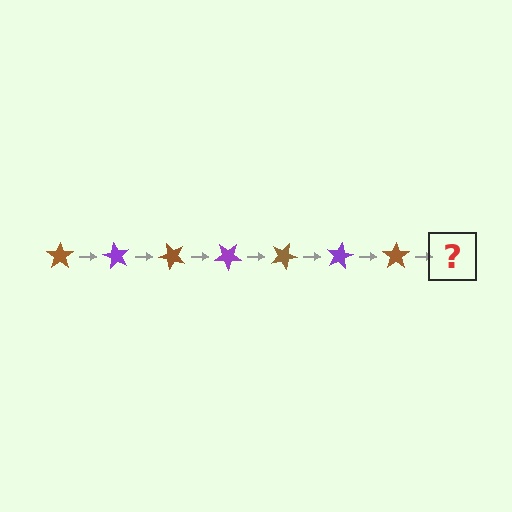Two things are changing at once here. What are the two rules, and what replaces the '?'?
The two rules are that it rotates 60 degrees each step and the color cycles through brown and purple. The '?' should be a purple star, rotated 420 degrees from the start.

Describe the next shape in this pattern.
It should be a purple star, rotated 420 degrees from the start.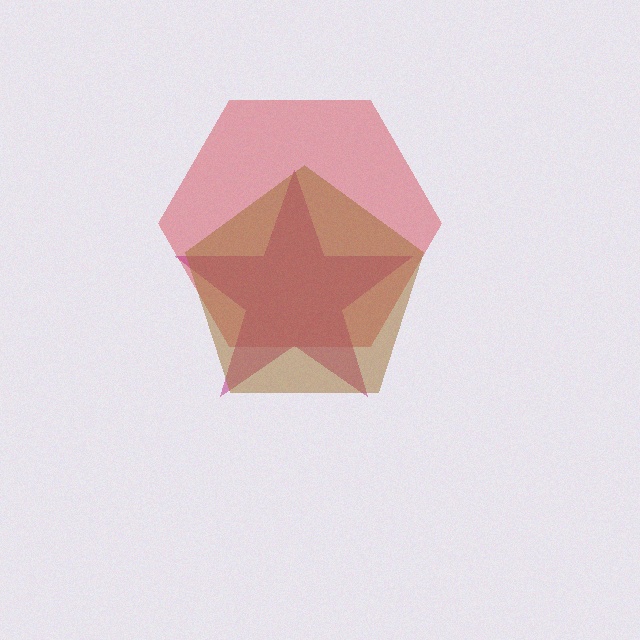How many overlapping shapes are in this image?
There are 3 overlapping shapes in the image.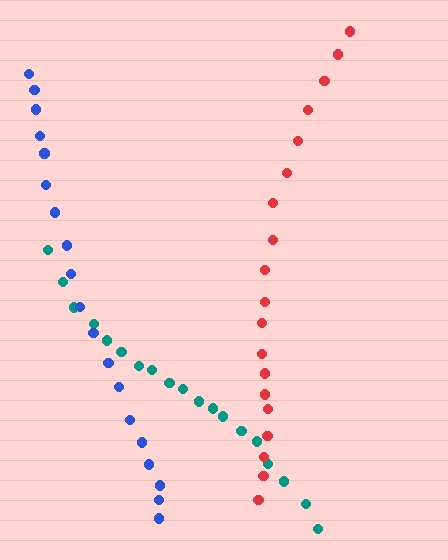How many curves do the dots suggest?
There are 3 distinct paths.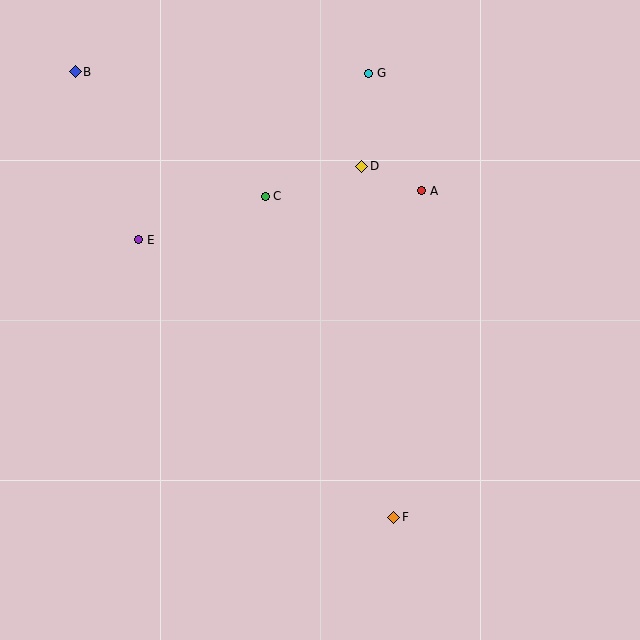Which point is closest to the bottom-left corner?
Point F is closest to the bottom-left corner.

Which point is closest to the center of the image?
Point C at (265, 196) is closest to the center.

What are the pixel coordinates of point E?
Point E is at (139, 240).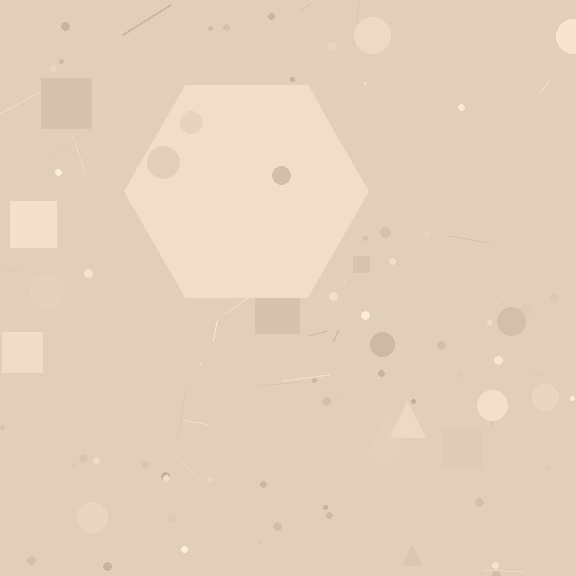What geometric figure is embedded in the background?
A hexagon is embedded in the background.